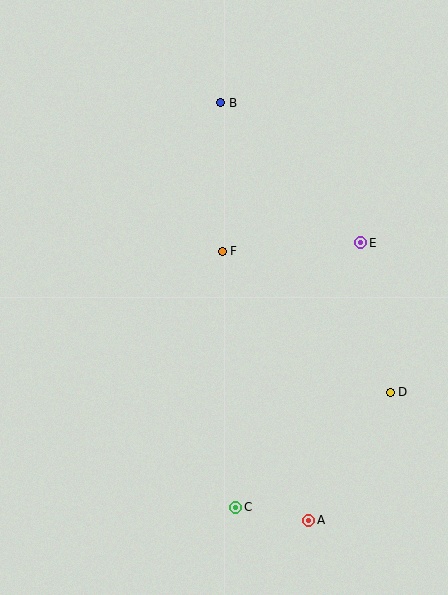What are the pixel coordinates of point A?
Point A is at (309, 520).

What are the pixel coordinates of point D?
Point D is at (390, 392).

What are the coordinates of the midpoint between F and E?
The midpoint between F and E is at (292, 247).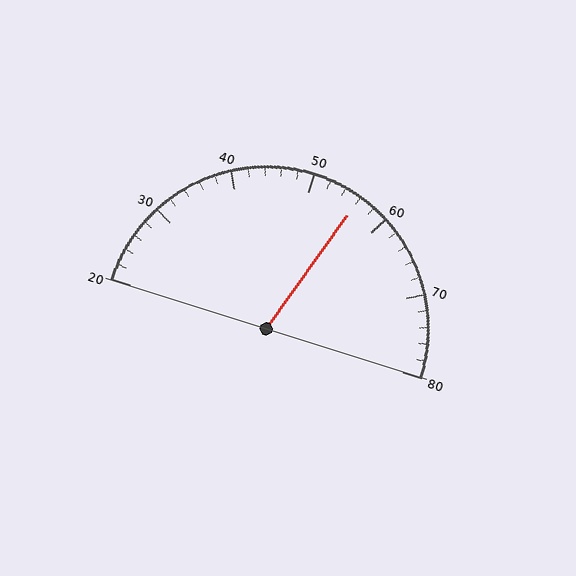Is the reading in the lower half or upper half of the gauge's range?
The reading is in the upper half of the range (20 to 80).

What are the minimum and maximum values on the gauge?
The gauge ranges from 20 to 80.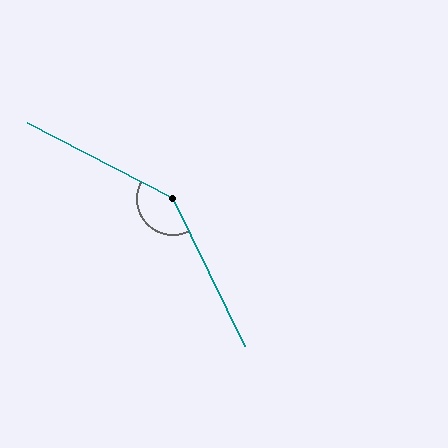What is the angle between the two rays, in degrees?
Approximately 143 degrees.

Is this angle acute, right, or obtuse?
It is obtuse.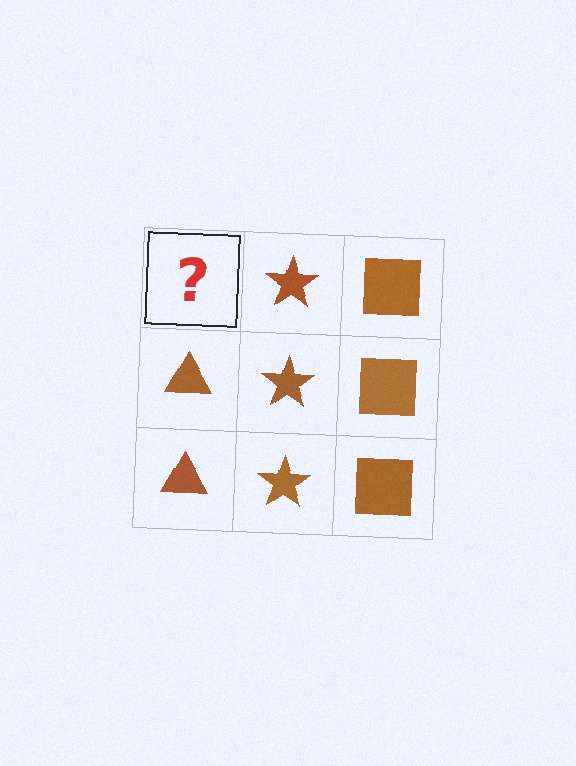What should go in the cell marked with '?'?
The missing cell should contain a brown triangle.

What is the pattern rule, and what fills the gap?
The rule is that each column has a consistent shape. The gap should be filled with a brown triangle.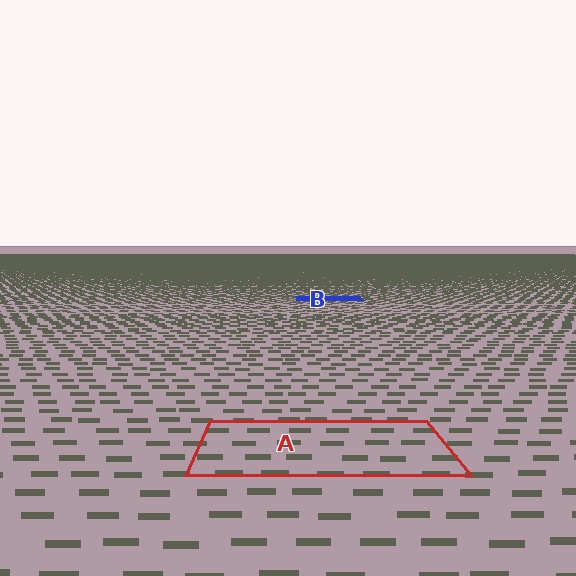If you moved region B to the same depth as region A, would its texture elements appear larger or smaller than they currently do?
They would appear larger. At a closer depth, the same texture elements are projected at a bigger on-screen size.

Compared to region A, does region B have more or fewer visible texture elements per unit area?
Region B has more texture elements per unit area — they are packed more densely because it is farther away.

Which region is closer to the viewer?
Region A is closer. The texture elements there are larger and more spread out.